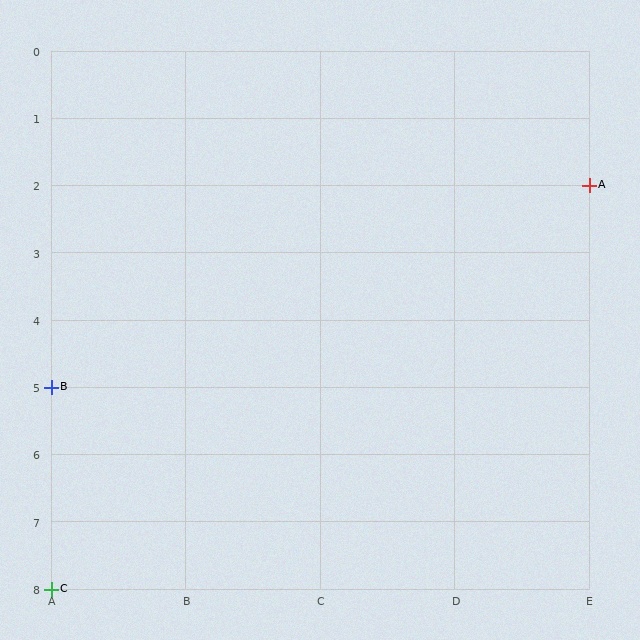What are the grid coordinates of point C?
Point C is at grid coordinates (A, 8).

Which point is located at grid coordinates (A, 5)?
Point B is at (A, 5).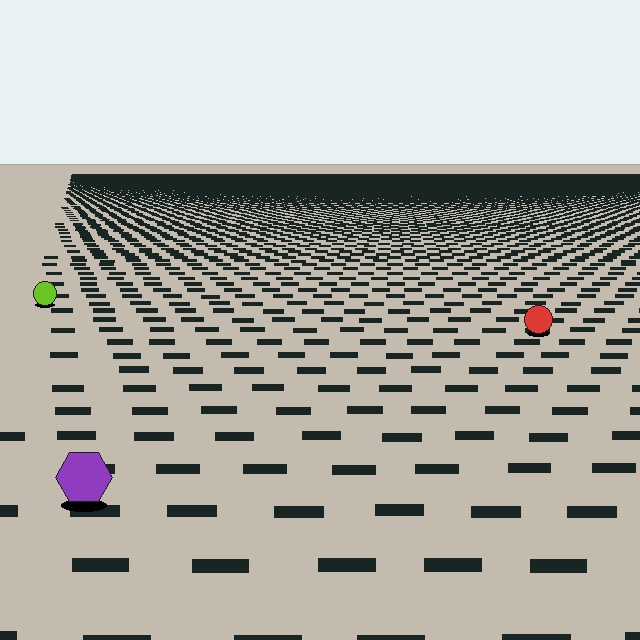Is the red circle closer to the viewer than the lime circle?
Yes. The red circle is closer — you can tell from the texture gradient: the ground texture is coarser near it.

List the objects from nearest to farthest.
From nearest to farthest: the purple hexagon, the red circle, the lime circle.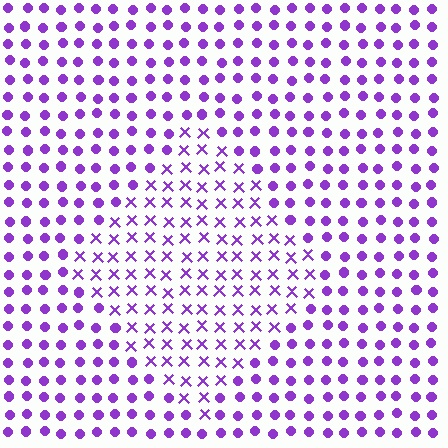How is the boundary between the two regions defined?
The boundary is defined by a change in element shape: X marks inside vs. circles outside. All elements share the same color and spacing.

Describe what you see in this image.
The image is filled with small purple elements arranged in a uniform grid. A diamond-shaped region contains X marks, while the surrounding area contains circles. The boundary is defined purely by the change in element shape.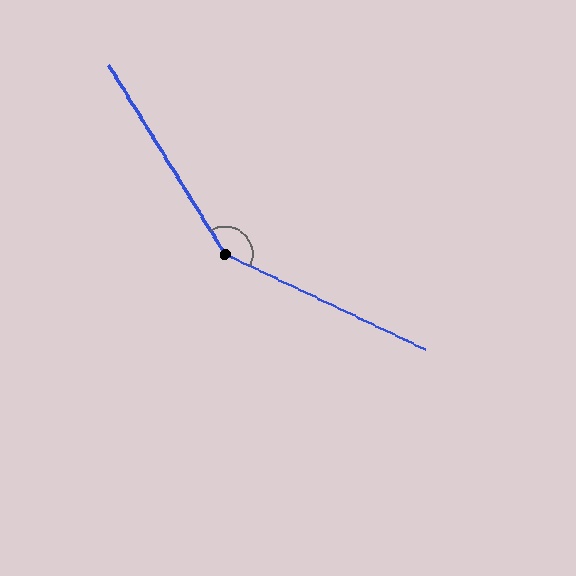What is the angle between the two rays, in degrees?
Approximately 147 degrees.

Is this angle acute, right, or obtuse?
It is obtuse.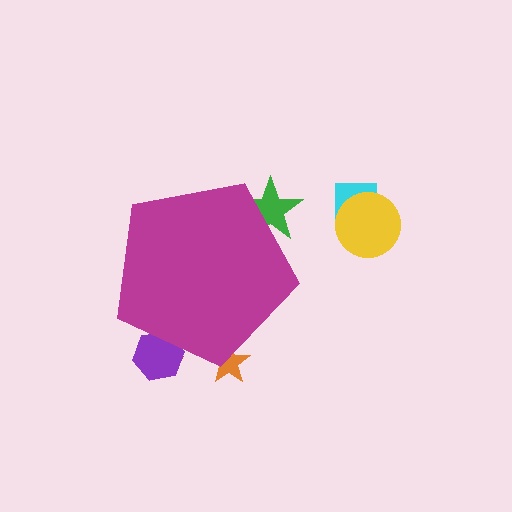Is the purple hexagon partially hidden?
Yes, the purple hexagon is partially hidden behind the magenta pentagon.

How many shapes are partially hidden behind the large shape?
4 shapes are partially hidden.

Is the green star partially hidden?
Yes, the green star is partially hidden behind the magenta pentagon.